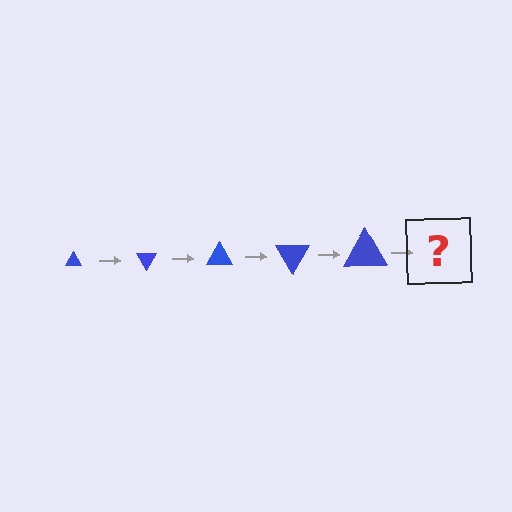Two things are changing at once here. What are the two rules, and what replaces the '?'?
The two rules are that the triangle grows larger each step and it rotates 60 degrees each step. The '?' should be a triangle, larger than the previous one and rotated 300 degrees from the start.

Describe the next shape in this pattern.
It should be a triangle, larger than the previous one and rotated 300 degrees from the start.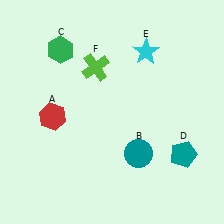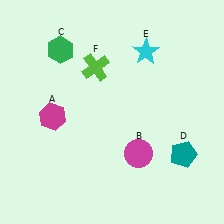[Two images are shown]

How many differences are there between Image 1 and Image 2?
There are 2 differences between the two images.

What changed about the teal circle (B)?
In Image 1, B is teal. In Image 2, it changed to magenta.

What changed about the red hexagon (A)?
In Image 1, A is red. In Image 2, it changed to magenta.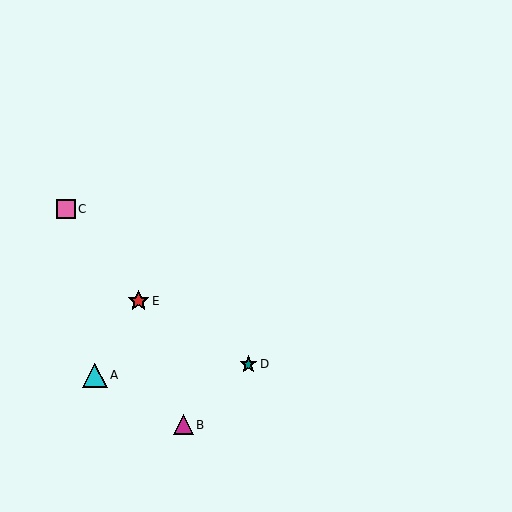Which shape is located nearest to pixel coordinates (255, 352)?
The teal star (labeled D) at (248, 364) is nearest to that location.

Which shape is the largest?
The cyan triangle (labeled A) is the largest.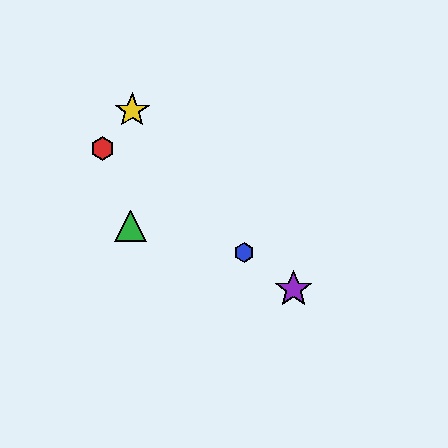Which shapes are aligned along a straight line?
The red hexagon, the blue hexagon, the purple star are aligned along a straight line.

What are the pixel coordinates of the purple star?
The purple star is at (294, 289).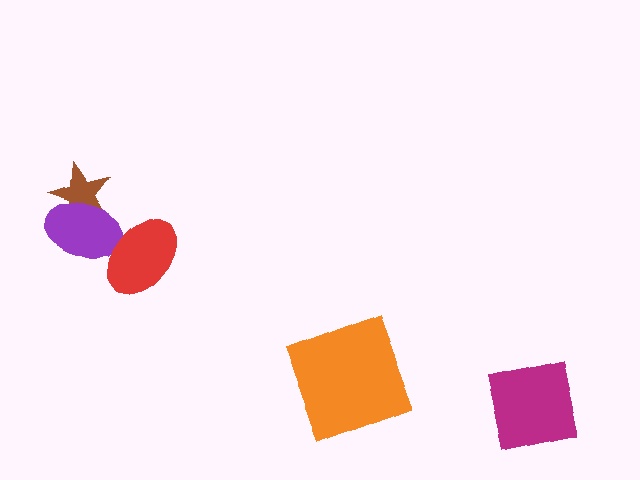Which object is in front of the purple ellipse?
The red ellipse is in front of the purple ellipse.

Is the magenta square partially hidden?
No, no other shape covers it.